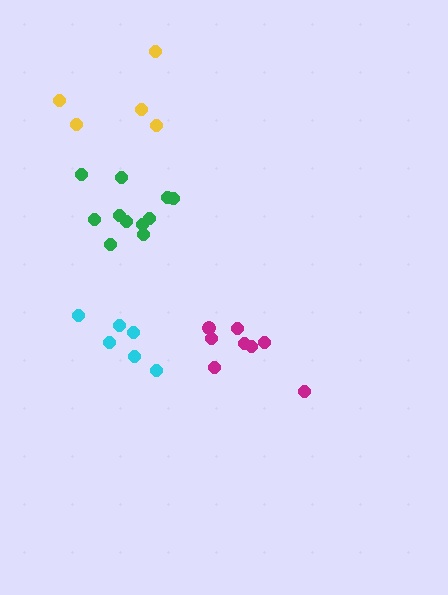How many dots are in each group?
Group 1: 5 dots, Group 2: 8 dots, Group 3: 11 dots, Group 4: 6 dots (30 total).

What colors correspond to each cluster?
The clusters are colored: yellow, magenta, green, cyan.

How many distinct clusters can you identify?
There are 4 distinct clusters.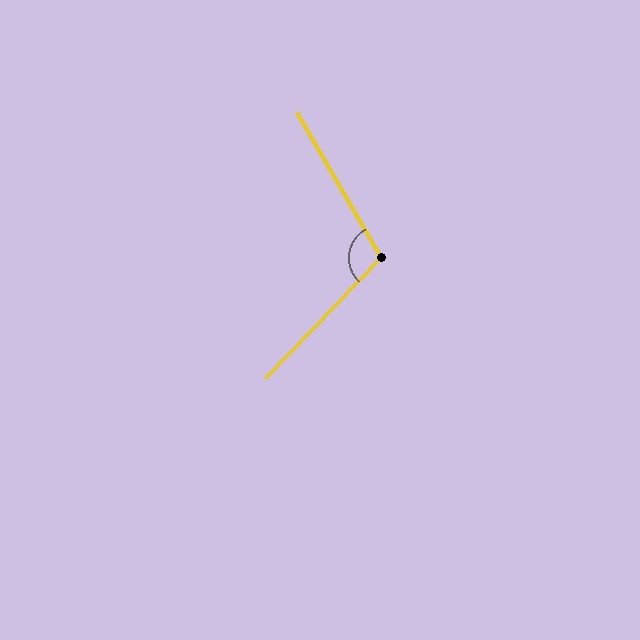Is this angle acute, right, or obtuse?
It is obtuse.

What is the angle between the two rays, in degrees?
Approximately 106 degrees.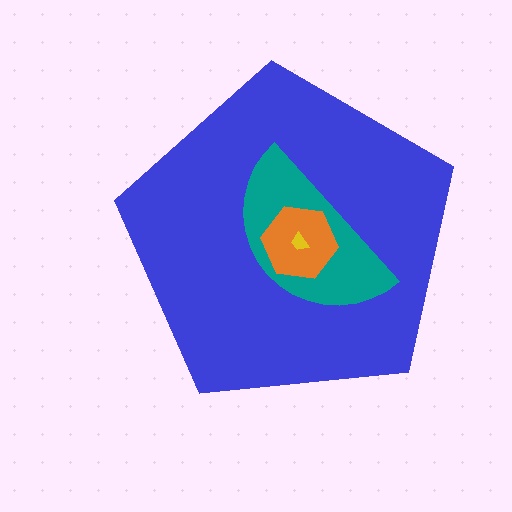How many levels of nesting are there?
4.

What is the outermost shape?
The blue pentagon.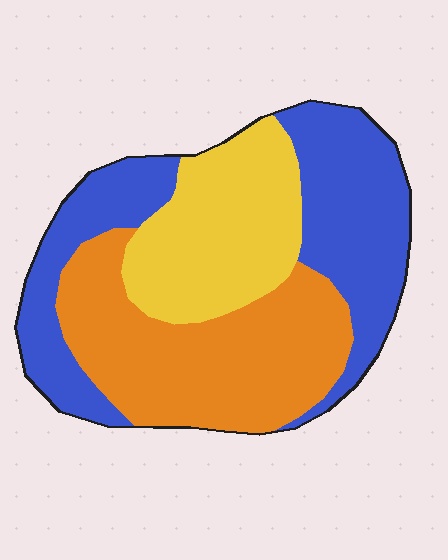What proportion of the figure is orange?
Orange takes up about three eighths (3/8) of the figure.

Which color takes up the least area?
Yellow, at roughly 25%.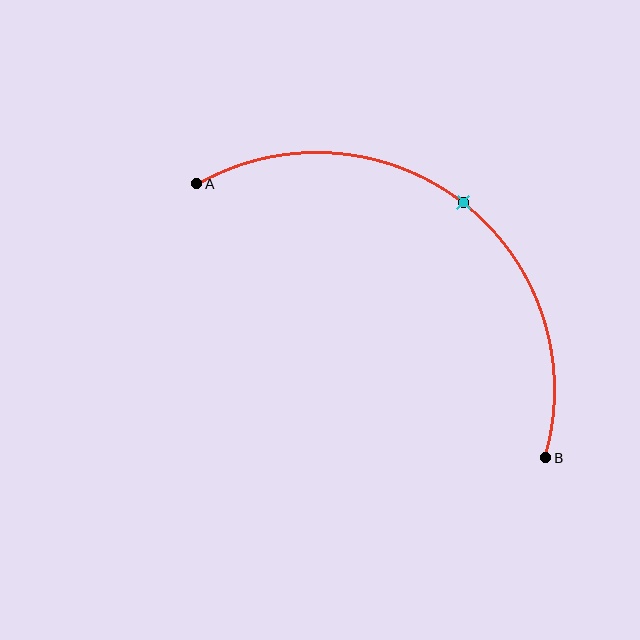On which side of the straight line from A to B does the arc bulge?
The arc bulges above and to the right of the straight line connecting A and B.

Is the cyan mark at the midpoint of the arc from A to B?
Yes. The cyan mark lies on the arc at equal arc-length from both A and B — it is the arc midpoint.